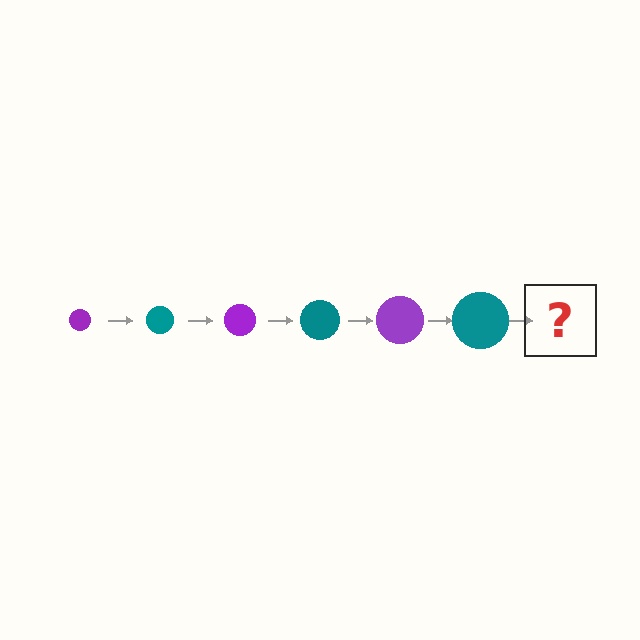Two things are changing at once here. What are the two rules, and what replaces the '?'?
The two rules are that the circle grows larger each step and the color cycles through purple and teal. The '?' should be a purple circle, larger than the previous one.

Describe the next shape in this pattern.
It should be a purple circle, larger than the previous one.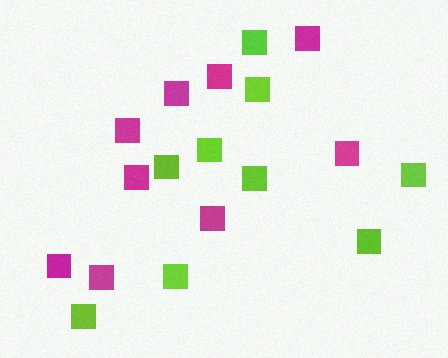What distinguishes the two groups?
There are 2 groups: one group of lime squares (9) and one group of magenta squares (9).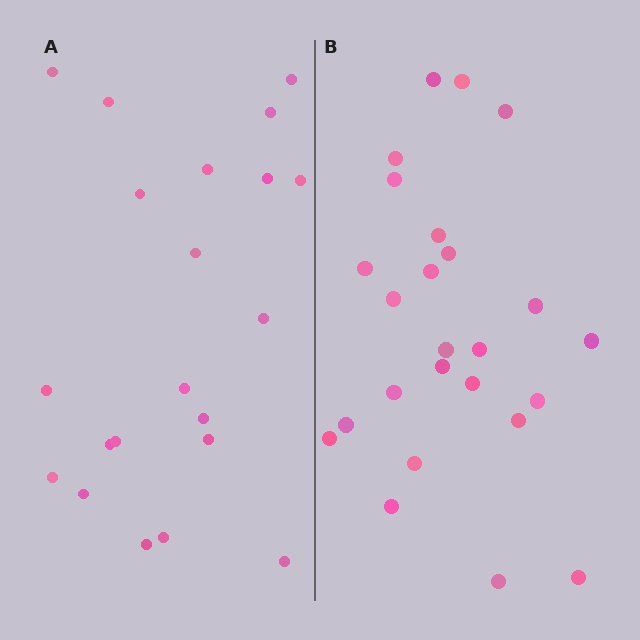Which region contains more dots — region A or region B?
Region B (the right region) has more dots.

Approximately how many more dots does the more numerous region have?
Region B has about 4 more dots than region A.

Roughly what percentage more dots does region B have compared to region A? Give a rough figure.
About 20% more.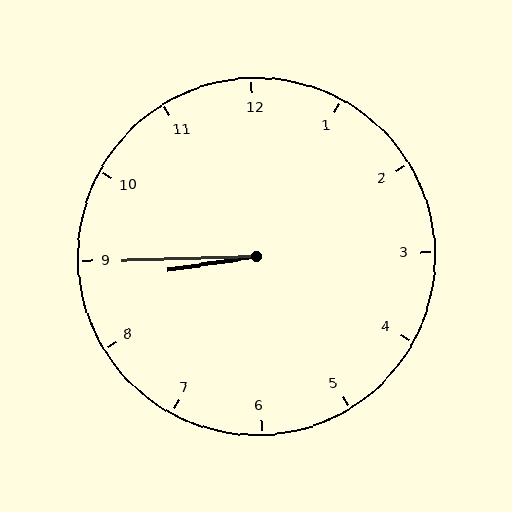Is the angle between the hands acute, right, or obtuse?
It is acute.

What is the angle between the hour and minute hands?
Approximately 8 degrees.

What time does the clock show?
8:45.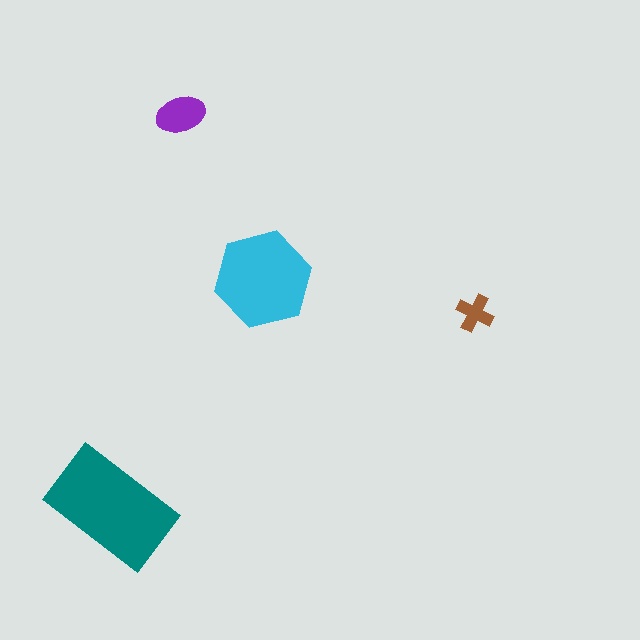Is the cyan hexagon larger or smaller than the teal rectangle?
Smaller.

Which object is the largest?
The teal rectangle.